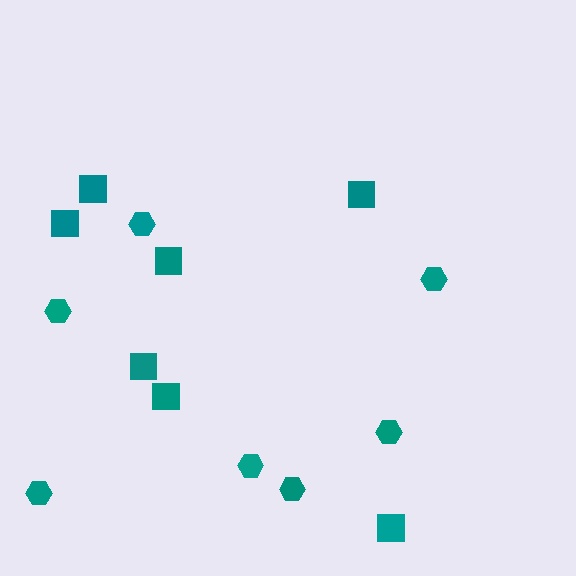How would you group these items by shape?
There are 2 groups: one group of hexagons (7) and one group of squares (7).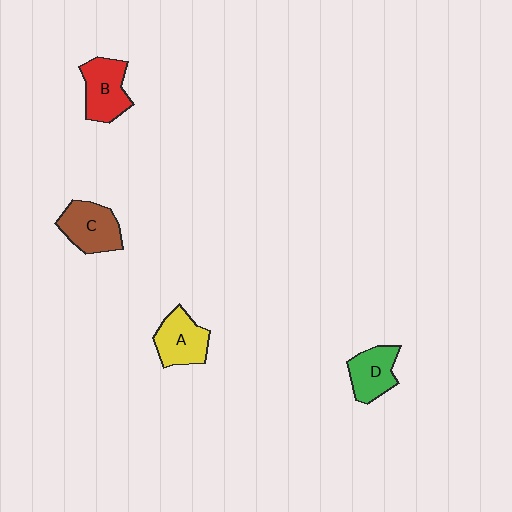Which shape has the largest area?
Shape C (brown).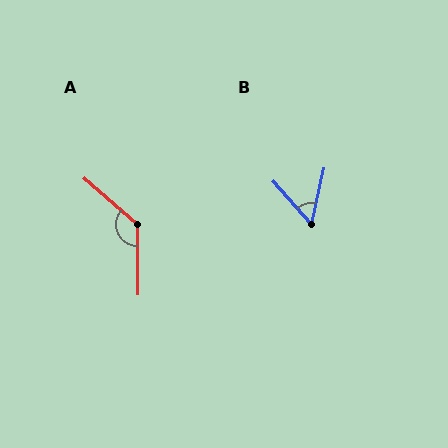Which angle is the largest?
A, at approximately 131 degrees.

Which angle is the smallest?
B, at approximately 54 degrees.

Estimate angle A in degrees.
Approximately 131 degrees.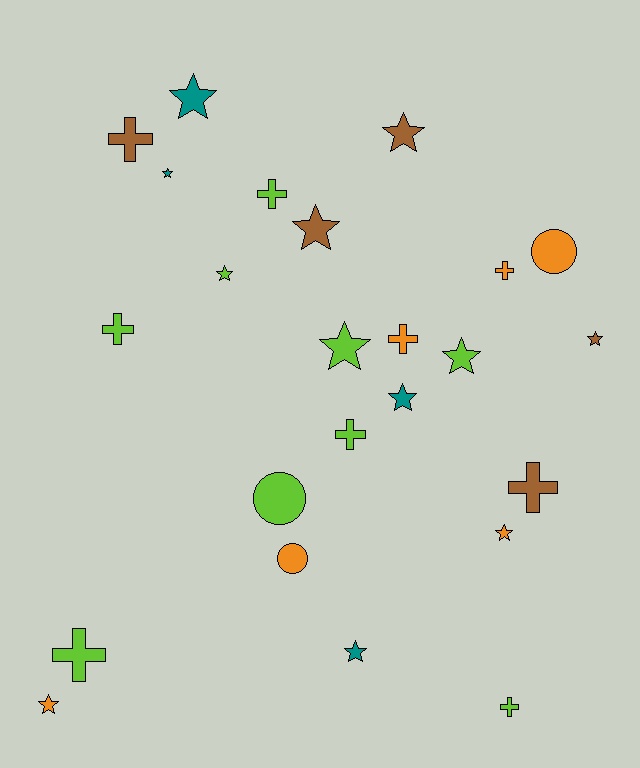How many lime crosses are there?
There are 5 lime crosses.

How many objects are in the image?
There are 24 objects.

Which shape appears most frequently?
Star, with 12 objects.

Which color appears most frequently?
Lime, with 9 objects.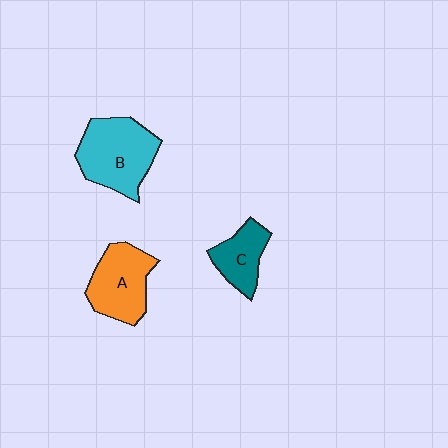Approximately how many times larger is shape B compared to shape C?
Approximately 1.8 times.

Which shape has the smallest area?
Shape C (teal).